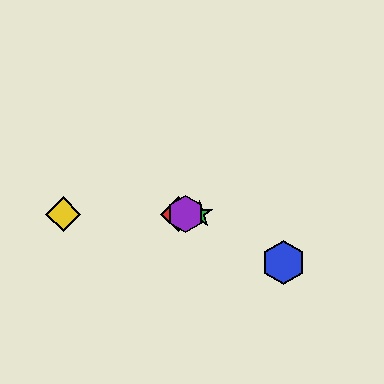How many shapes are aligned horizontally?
4 shapes (the red diamond, the green star, the yellow diamond, the purple hexagon) are aligned horizontally.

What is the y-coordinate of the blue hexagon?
The blue hexagon is at y≈263.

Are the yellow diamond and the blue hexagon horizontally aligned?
No, the yellow diamond is at y≈214 and the blue hexagon is at y≈263.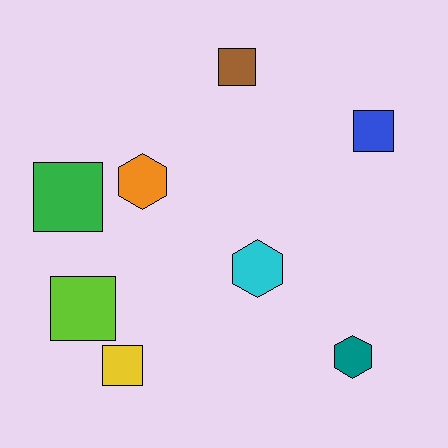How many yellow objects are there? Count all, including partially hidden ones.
There is 1 yellow object.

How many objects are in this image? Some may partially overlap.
There are 8 objects.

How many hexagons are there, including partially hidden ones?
There are 3 hexagons.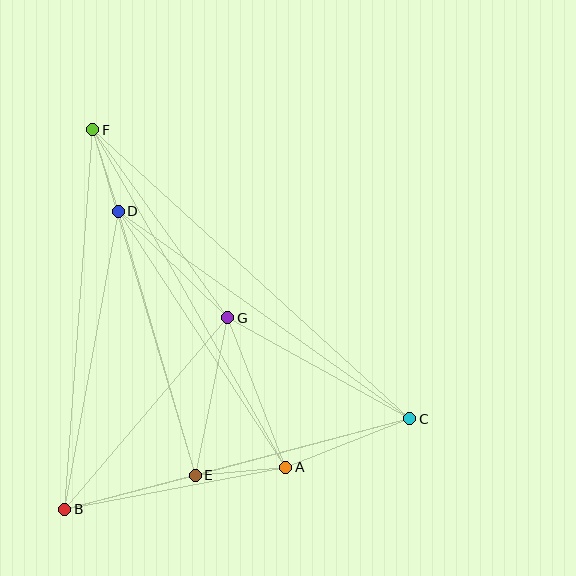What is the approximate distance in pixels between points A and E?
The distance between A and E is approximately 91 pixels.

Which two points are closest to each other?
Points D and F are closest to each other.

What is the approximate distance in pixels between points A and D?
The distance between A and D is approximately 306 pixels.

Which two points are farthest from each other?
Points C and F are farthest from each other.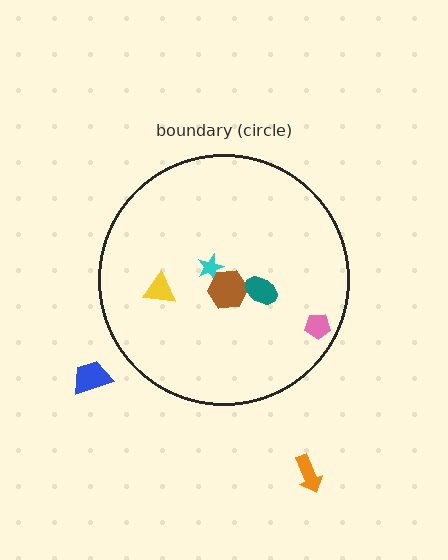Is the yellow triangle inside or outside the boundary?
Inside.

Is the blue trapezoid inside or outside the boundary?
Outside.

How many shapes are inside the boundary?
5 inside, 2 outside.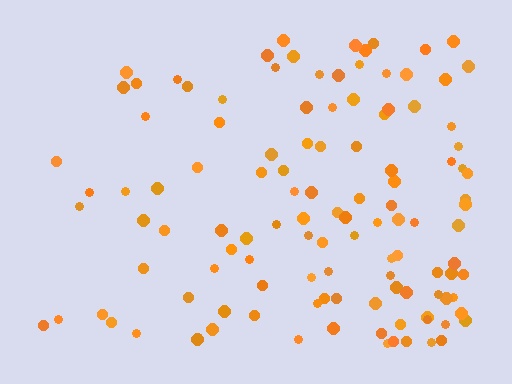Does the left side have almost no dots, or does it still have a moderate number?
Still a moderate number, just noticeably fewer than the right.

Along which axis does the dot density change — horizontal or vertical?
Horizontal.